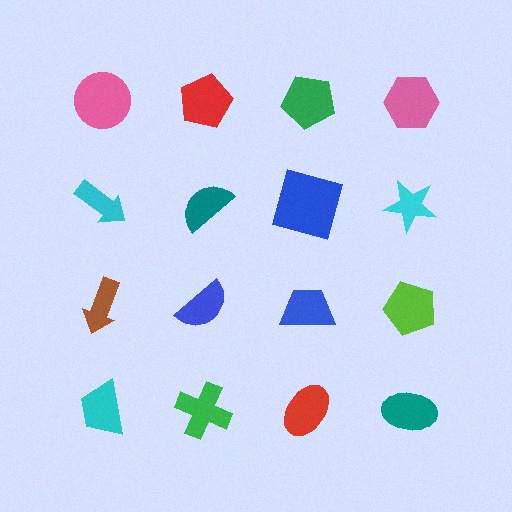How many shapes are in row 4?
4 shapes.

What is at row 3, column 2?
A blue semicircle.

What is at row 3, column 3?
A blue trapezoid.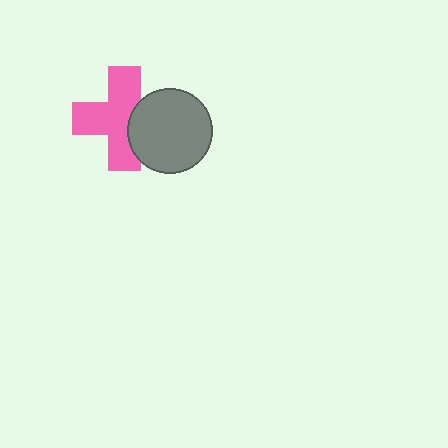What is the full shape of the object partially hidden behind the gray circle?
The partially hidden object is a pink cross.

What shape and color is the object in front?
The object in front is a gray circle.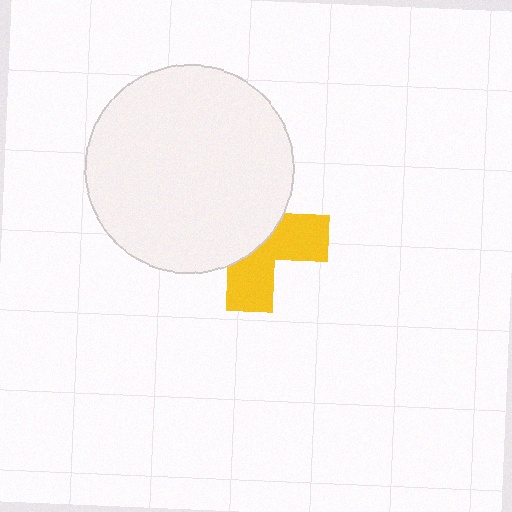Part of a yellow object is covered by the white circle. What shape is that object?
It is a cross.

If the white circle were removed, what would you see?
You would see the complete yellow cross.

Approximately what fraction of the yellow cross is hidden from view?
Roughly 57% of the yellow cross is hidden behind the white circle.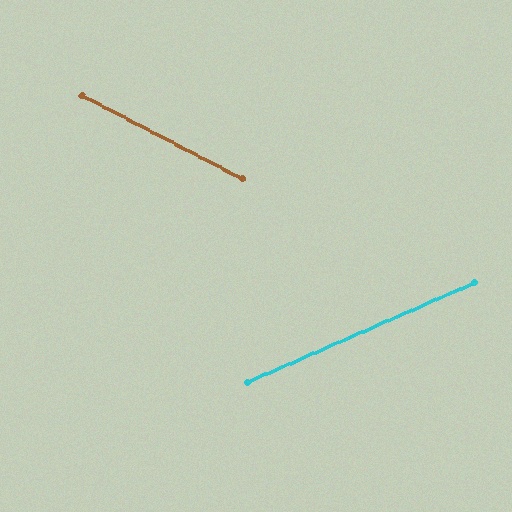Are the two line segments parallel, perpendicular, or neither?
Neither parallel nor perpendicular — they differ by about 51°.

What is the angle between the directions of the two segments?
Approximately 51 degrees.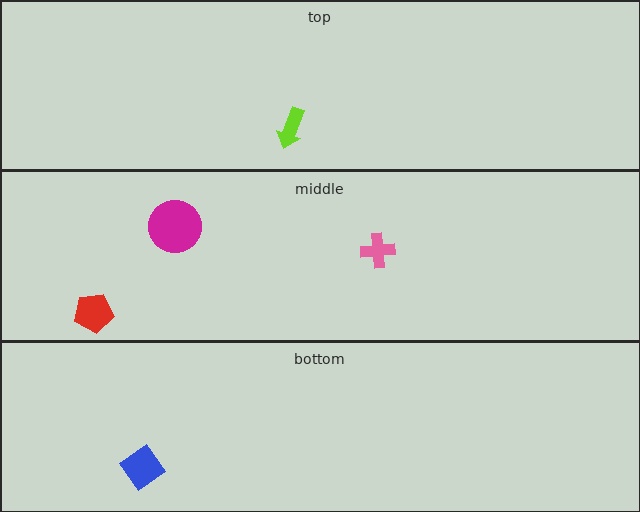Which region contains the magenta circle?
The middle region.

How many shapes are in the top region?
1.